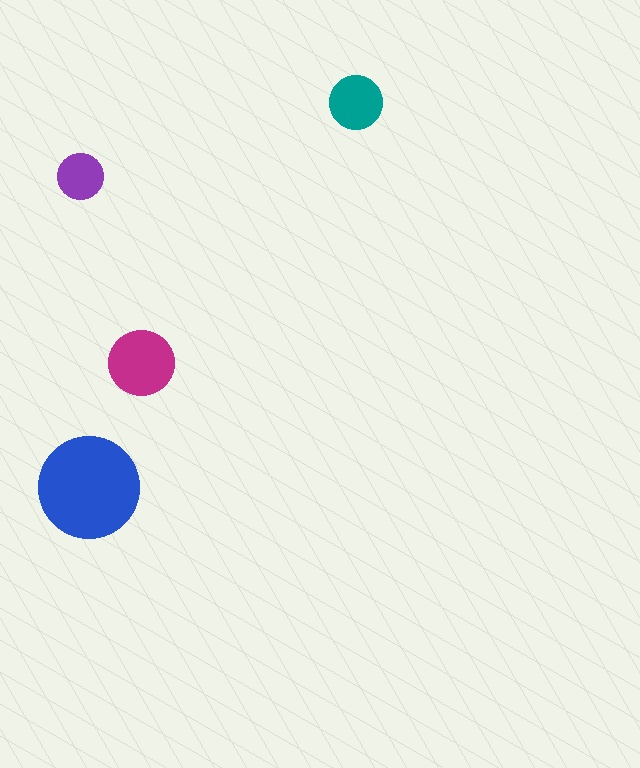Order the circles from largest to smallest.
the blue one, the magenta one, the teal one, the purple one.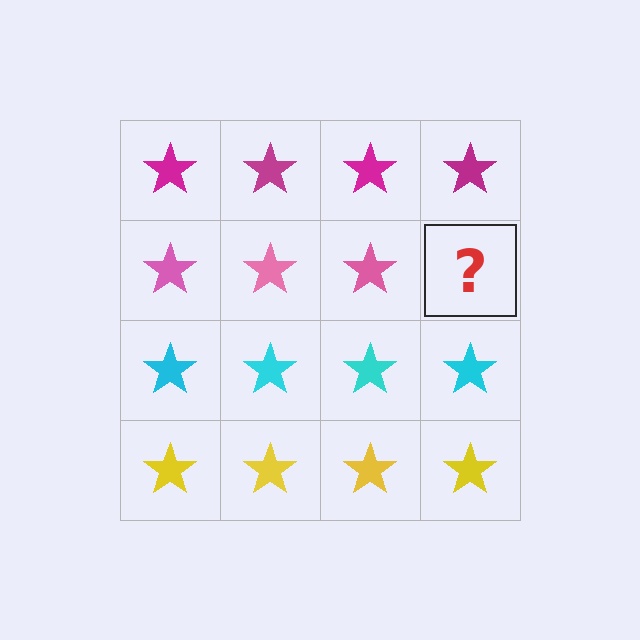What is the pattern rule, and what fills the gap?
The rule is that each row has a consistent color. The gap should be filled with a pink star.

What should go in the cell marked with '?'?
The missing cell should contain a pink star.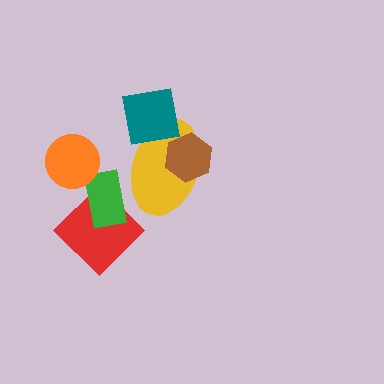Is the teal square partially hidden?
No, no other shape covers it.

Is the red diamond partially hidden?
Yes, it is partially covered by another shape.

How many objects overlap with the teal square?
1 object overlaps with the teal square.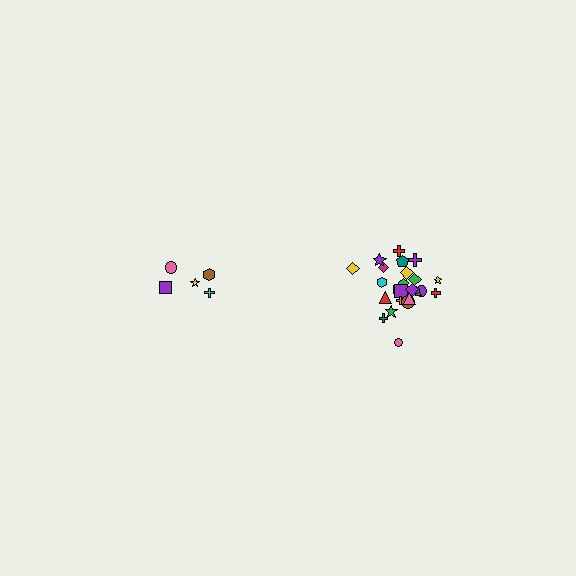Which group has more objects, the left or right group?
The right group.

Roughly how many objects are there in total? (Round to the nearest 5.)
Roughly 30 objects in total.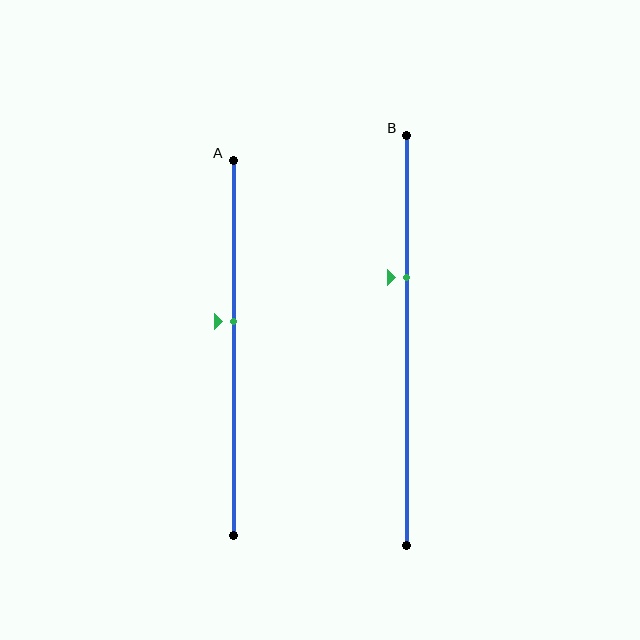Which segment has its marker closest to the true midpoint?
Segment A has its marker closest to the true midpoint.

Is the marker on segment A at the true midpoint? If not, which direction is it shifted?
No, the marker on segment A is shifted upward by about 7% of the segment length.